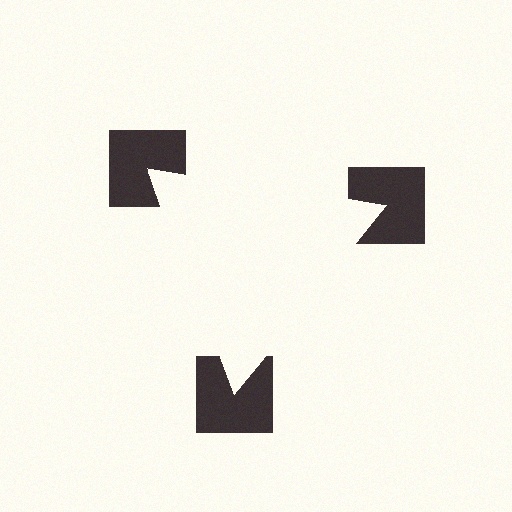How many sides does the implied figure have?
3 sides.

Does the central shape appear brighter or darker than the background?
It typically appears slightly brighter than the background, even though no actual brightness change is drawn.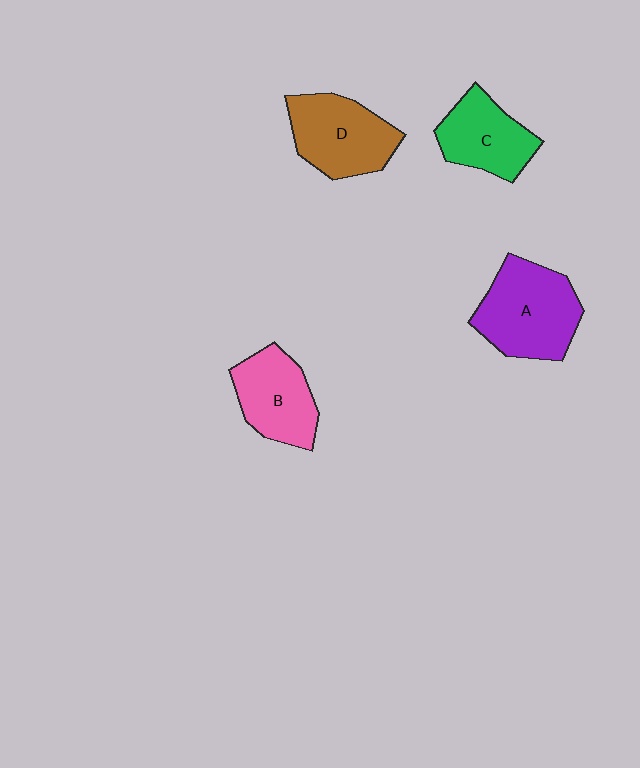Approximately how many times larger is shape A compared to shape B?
Approximately 1.3 times.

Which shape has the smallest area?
Shape C (green).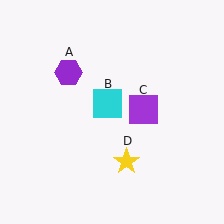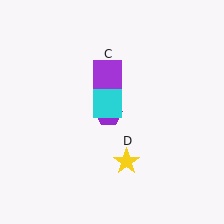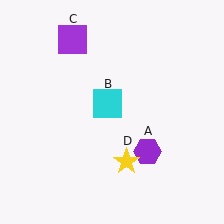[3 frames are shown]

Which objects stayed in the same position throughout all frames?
Cyan square (object B) and yellow star (object D) remained stationary.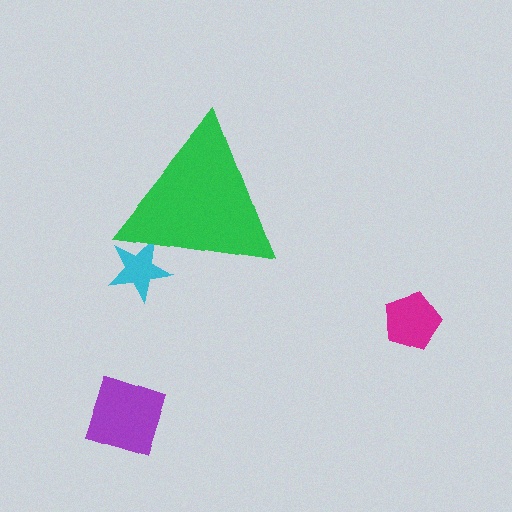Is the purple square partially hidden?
No, the purple square is fully visible.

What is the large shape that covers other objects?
A green triangle.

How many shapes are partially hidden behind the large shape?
1 shape is partially hidden.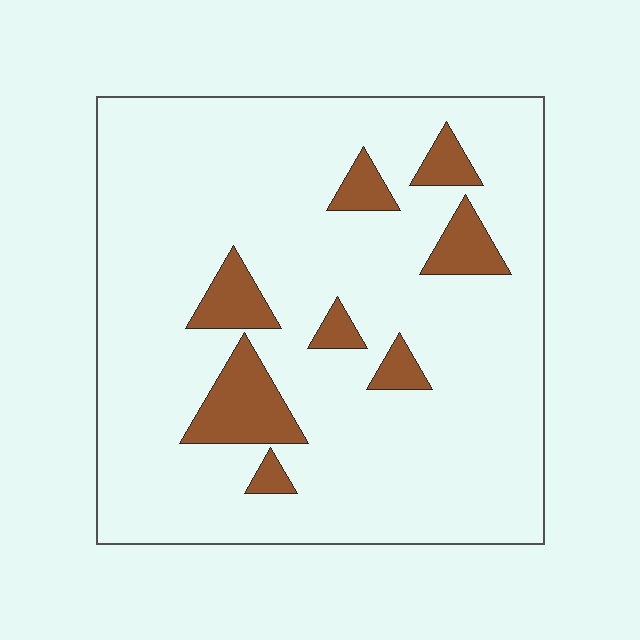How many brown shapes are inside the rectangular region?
8.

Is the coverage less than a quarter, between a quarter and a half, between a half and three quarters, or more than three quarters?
Less than a quarter.